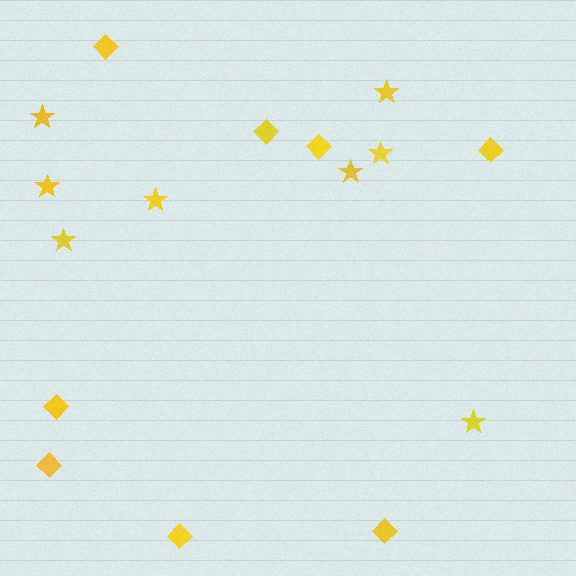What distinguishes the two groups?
There are 2 groups: one group of stars (8) and one group of diamonds (8).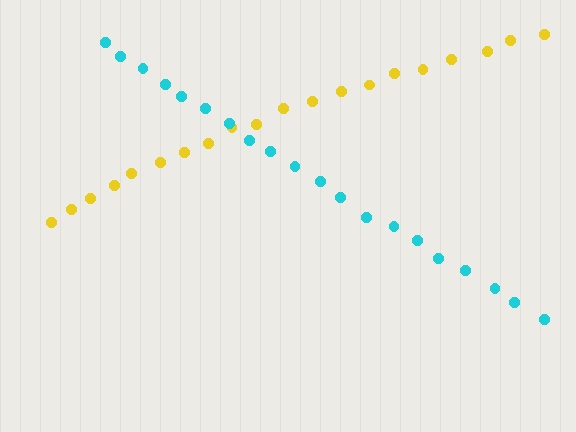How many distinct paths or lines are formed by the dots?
There are 2 distinct paths.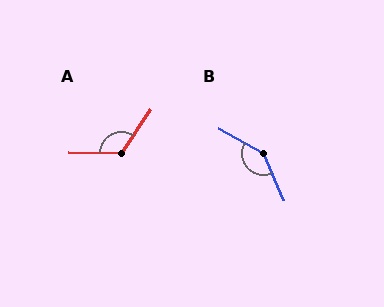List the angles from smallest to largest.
A (123°), B (143°).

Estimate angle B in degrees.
Approximately 143 degrees.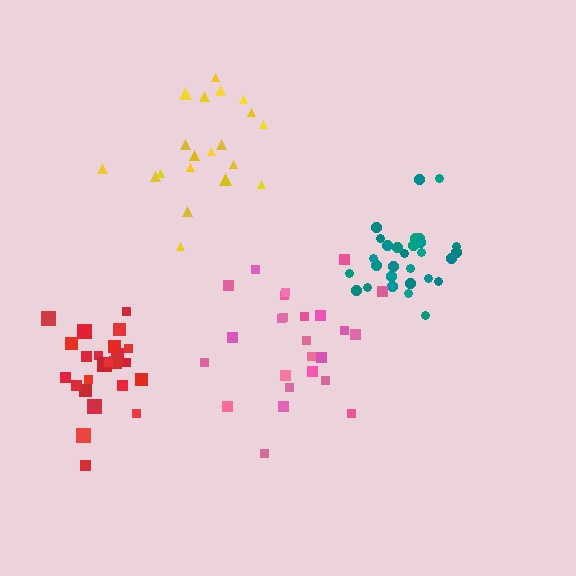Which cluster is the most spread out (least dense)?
Yellow.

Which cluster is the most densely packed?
Teal.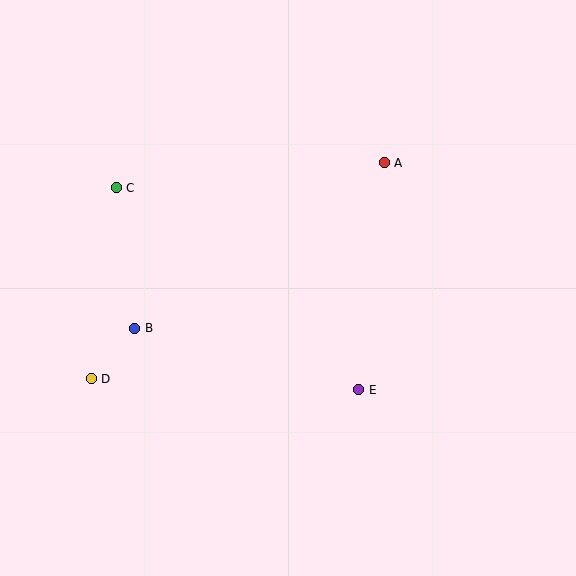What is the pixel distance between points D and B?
The distance between D and B is 67 pixels.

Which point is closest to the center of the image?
Point E at (359, 390) is closest to the center.